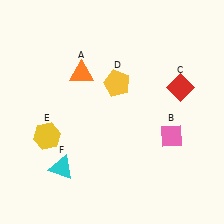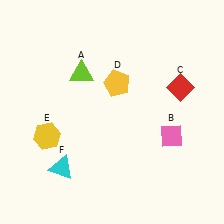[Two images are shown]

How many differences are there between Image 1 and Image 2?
There is 1 difference between the two images.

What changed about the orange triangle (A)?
In Image 1, A is orange. In Image 2, it changed to lime.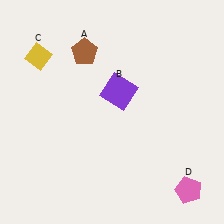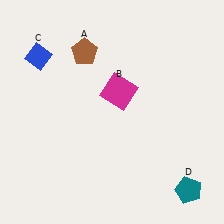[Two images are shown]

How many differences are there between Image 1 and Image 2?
There are 3 differences between the two images.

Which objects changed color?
B changed from purple to magenta. C changed from yellow to blue. D changed from pink to teal.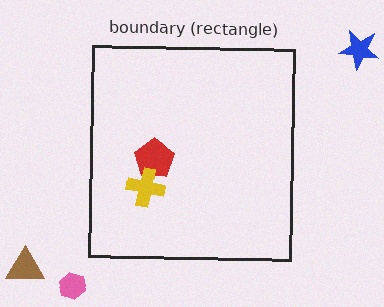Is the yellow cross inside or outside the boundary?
Inside.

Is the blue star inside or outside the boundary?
Outside.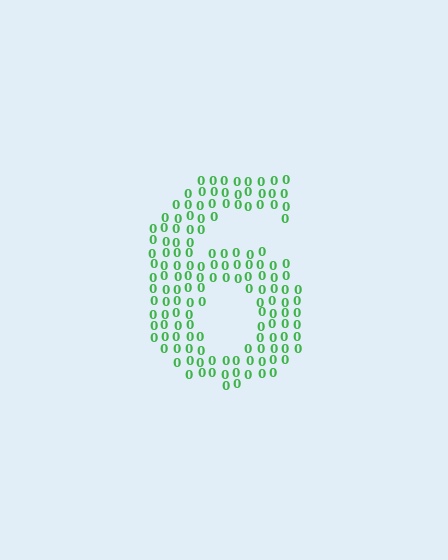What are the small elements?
The small elements are digit 0's.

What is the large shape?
The large shape is the digit 6.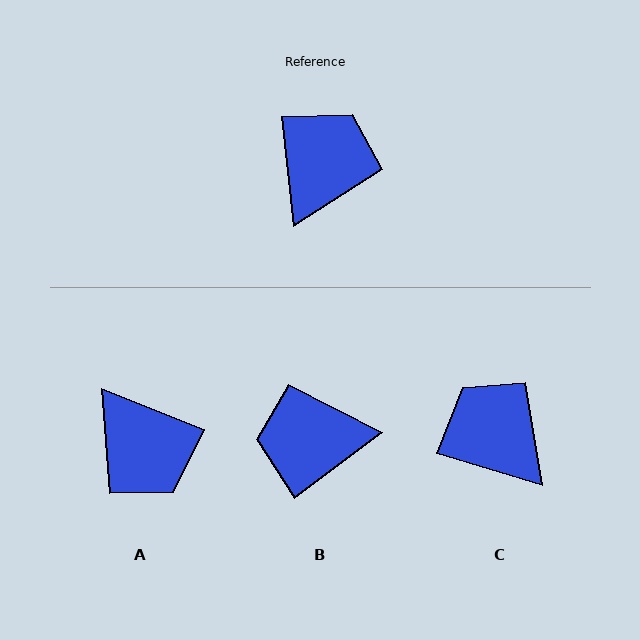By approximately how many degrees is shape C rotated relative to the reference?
Approximately 66 degrees counter-clockwise.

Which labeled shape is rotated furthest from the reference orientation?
B, about 121 degrees away.